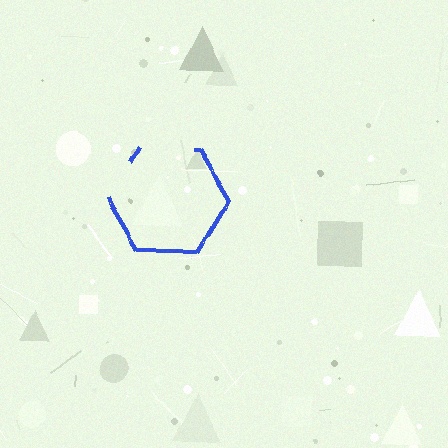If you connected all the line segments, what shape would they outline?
They would outline a hexagon.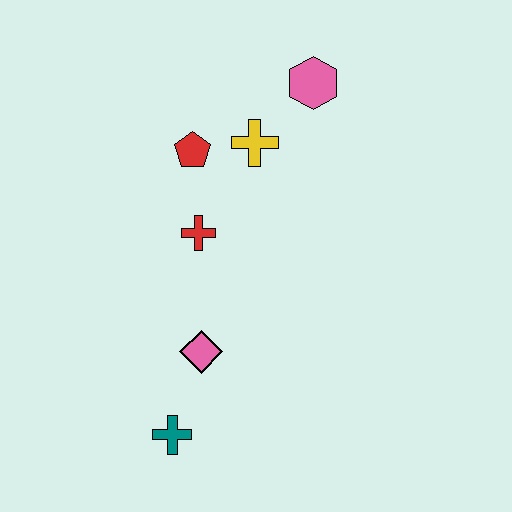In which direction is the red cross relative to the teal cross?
The red cross is above the teal cross.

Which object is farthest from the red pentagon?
The teal cross is farthest from the red pentagon.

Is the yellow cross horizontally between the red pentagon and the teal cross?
No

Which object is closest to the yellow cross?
The red pentagon is closest to the yellow cross.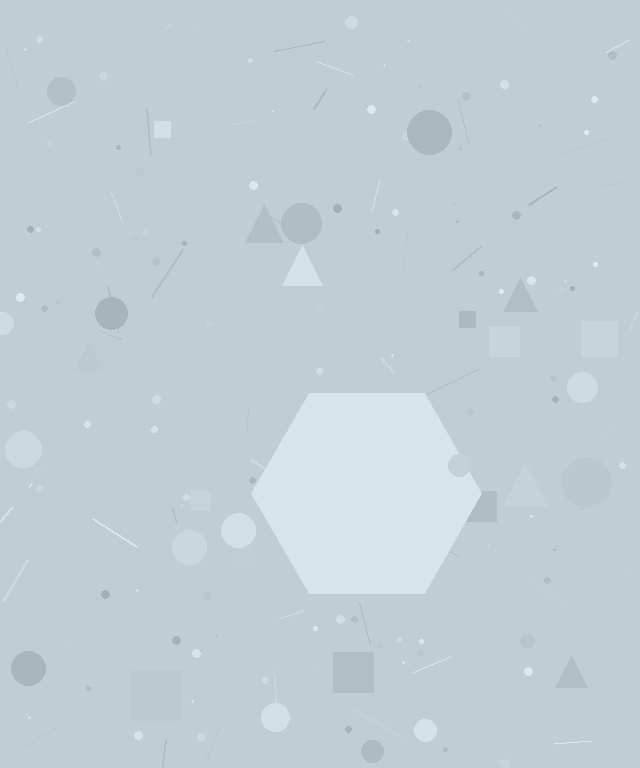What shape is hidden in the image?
A hexagon is hidden in the image.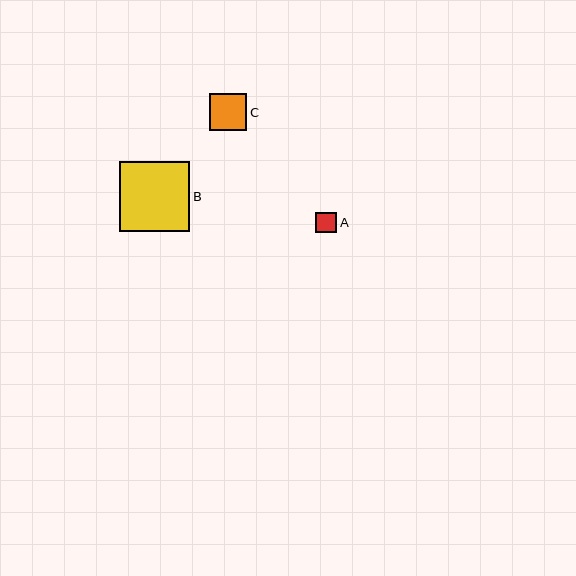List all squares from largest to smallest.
From largest to smallest: B, C, A.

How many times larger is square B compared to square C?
Square B is approximately 1.8 times the size of square C.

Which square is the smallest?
Square A is the smallest with a size of approximately 21 pixels.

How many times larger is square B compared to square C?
Square B is approximately 1.8 times the size of square C.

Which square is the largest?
Square B is the largest with a size of approximately 70 pixels.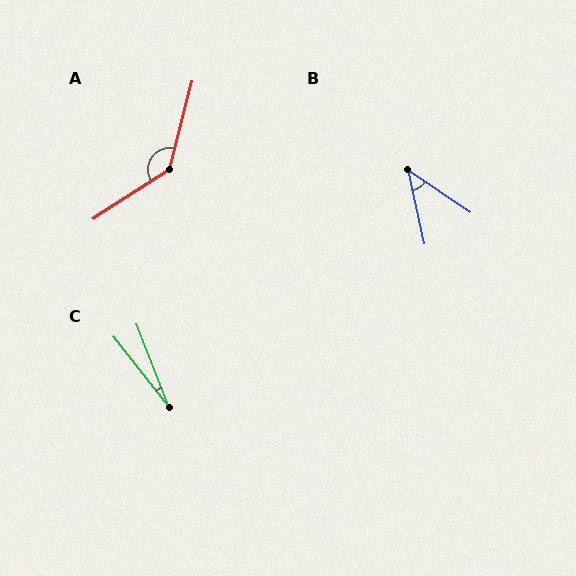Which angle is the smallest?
C, at approximately 17 degrees.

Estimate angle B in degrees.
Approximately 44 degrees.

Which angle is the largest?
A, at approximately 137 degrees.